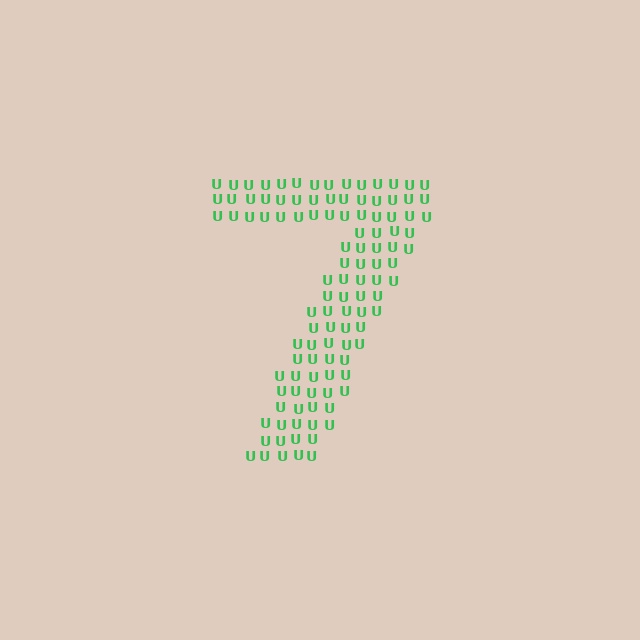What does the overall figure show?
The overall figure shows the digit 7.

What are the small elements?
The small elements are letter U's.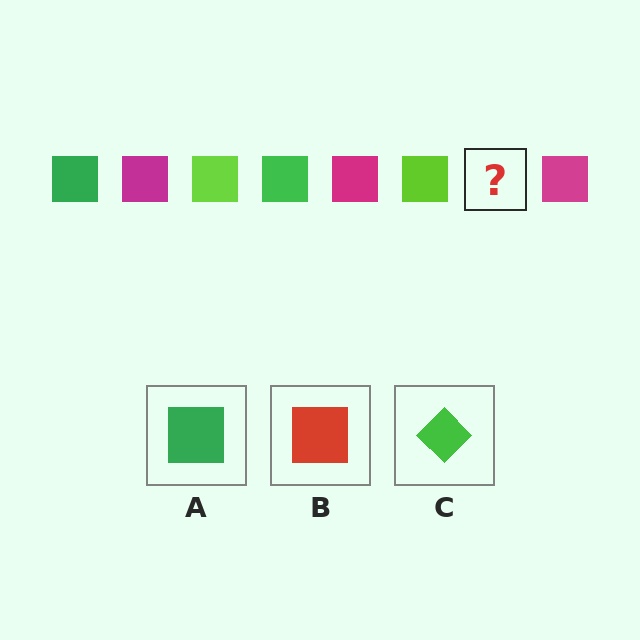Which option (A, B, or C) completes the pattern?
A.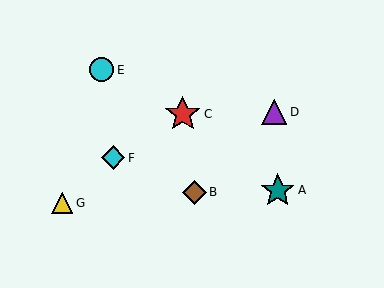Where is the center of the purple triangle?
The center of the purple triangle is at (274, 112).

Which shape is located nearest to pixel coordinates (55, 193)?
The yellow triangle (labeled G) at (62, 203) is nearest to that location.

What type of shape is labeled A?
Shape A is a teal star.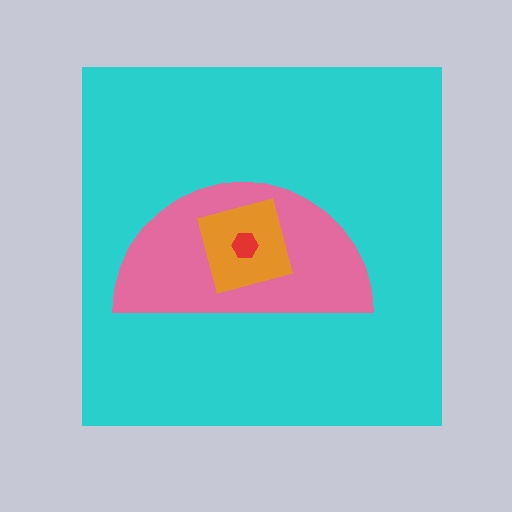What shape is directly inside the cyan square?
The pink semicircle.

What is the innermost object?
The red hexagon.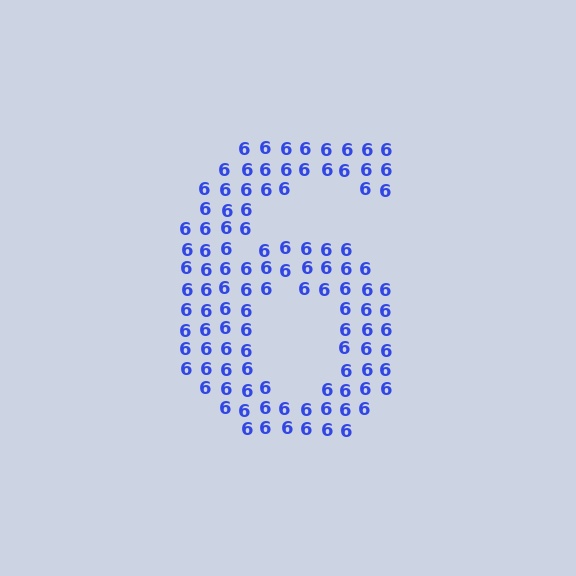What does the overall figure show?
The overall figure shows the digit 6.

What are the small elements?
The small elements are digit 6's.